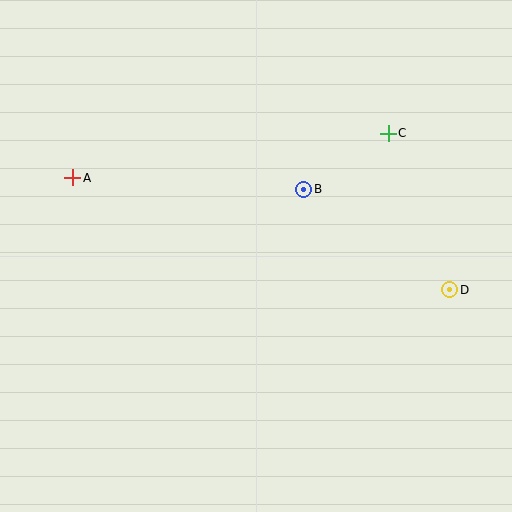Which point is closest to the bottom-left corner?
Point A is closest to the bottom-left corner.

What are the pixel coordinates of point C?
Point C is at (388, 133).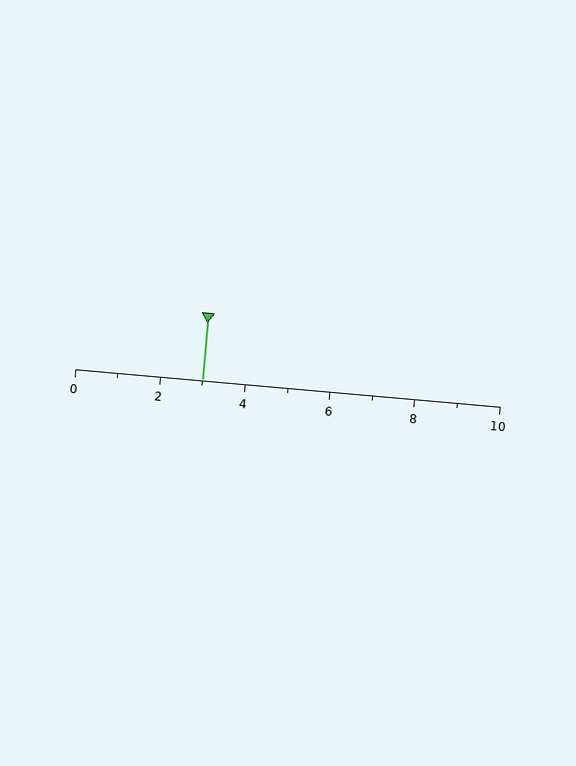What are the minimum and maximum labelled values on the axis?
The axis runs from 0 to 10.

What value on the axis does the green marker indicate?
The marker indicates approximately 3.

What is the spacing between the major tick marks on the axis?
The major ticks are spaced 2 apart.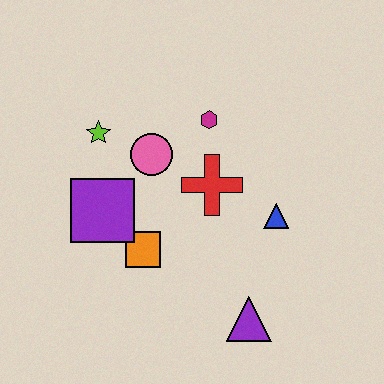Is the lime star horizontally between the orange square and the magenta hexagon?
No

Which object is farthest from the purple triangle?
The lime star is farthest from the purple triangle.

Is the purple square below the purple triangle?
No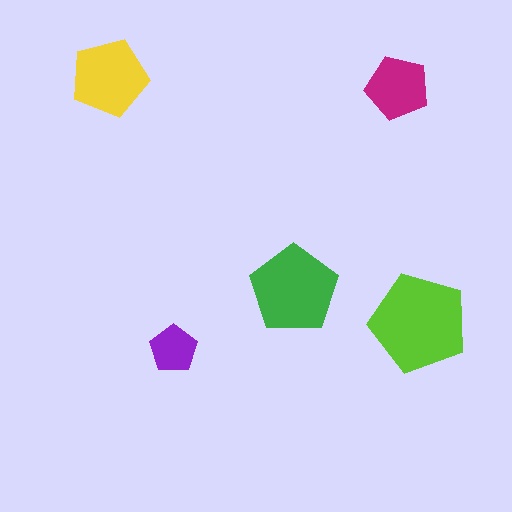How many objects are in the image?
There are 5 objects in the image.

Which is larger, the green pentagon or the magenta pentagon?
The green one.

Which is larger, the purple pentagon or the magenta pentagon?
The magenta one.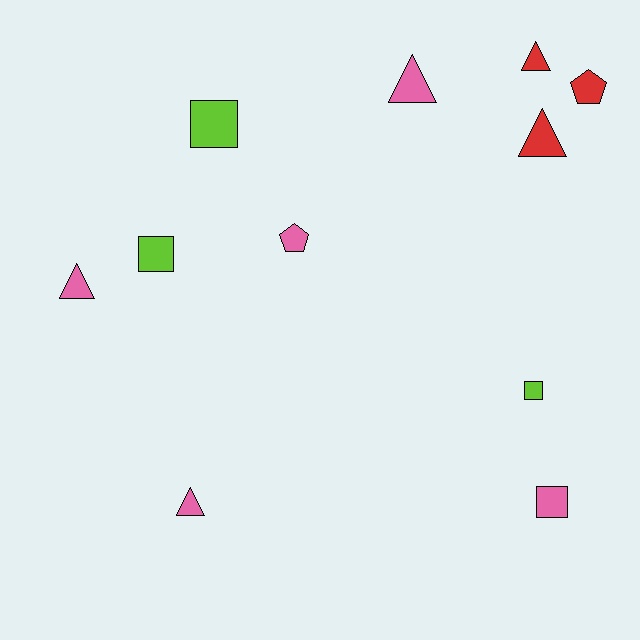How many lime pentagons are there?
There are no lime pentagons.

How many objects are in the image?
There are 11 objects.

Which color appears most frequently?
Pink, with 5 objects.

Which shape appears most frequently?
Triangle, with 5 objects.